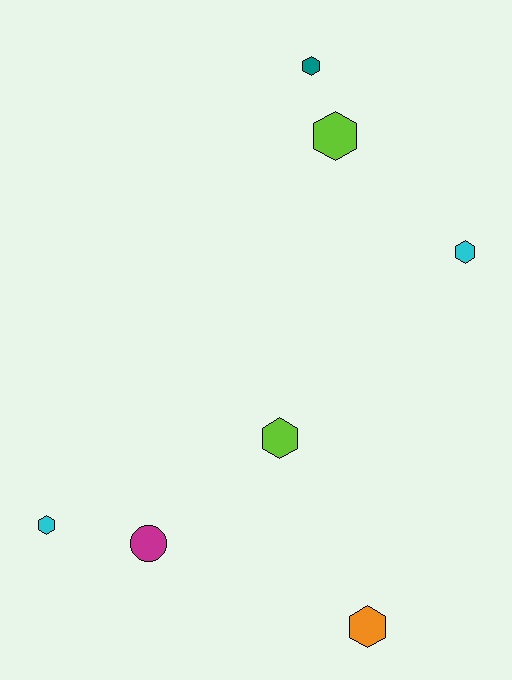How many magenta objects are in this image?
There is 1 magenta object.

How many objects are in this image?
There are 7 objects.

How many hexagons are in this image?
There are 6 hexagons.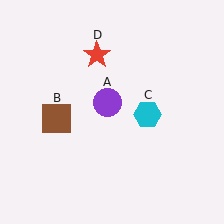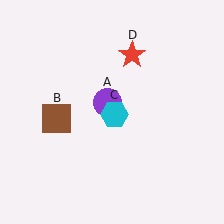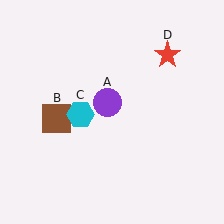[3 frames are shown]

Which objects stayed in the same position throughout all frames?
Purple circle (object A) and brown square (object B) remained stationary.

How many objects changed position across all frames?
2 objects changed position: cyan hexagon (object C), red star (object D).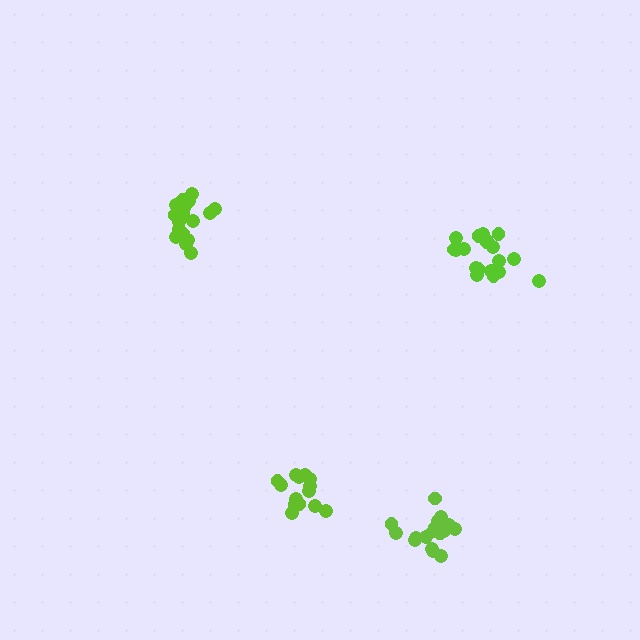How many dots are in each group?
Group 1: 17 dots, Group 2: 14 dots, Group 3: 19 dots, Group 4: 19 dots (69 total).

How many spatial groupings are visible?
There are 4 spatial groupings.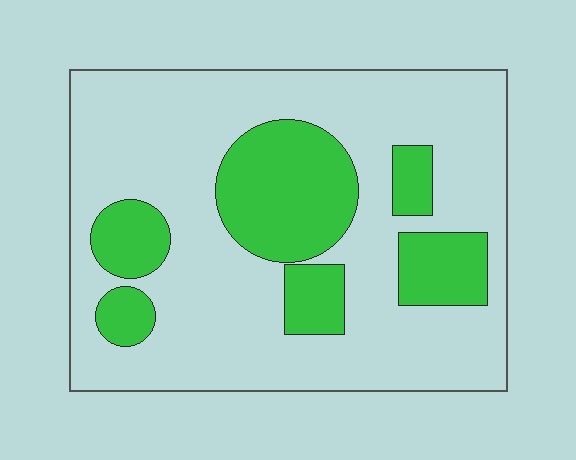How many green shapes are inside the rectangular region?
6.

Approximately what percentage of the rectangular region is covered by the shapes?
Approximately 25%.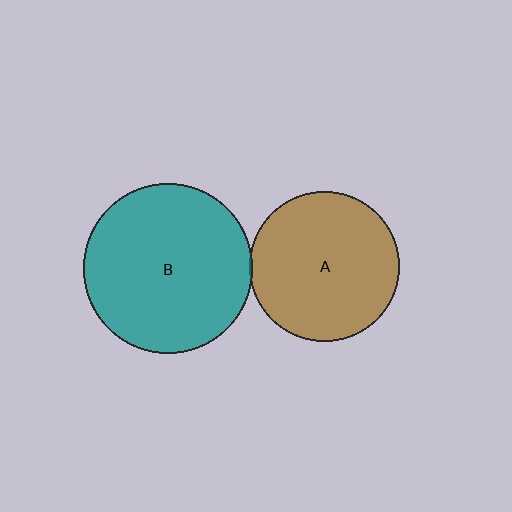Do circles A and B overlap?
Yes.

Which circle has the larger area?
Circle B (teal).